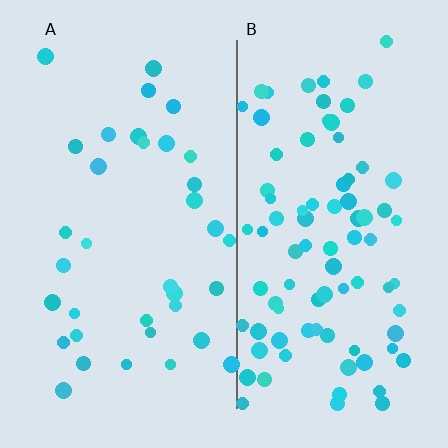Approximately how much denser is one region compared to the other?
Approximately 2.4× — region B over region A.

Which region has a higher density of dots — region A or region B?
B (the right).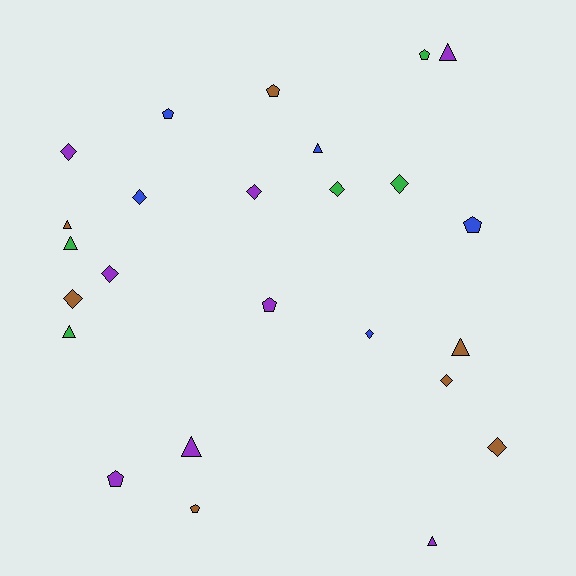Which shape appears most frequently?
Diamond, with 10 objects.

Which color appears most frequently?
Purple, with 8 objects.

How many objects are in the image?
There are 25 objects.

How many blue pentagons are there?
There are 2 blue pentagons.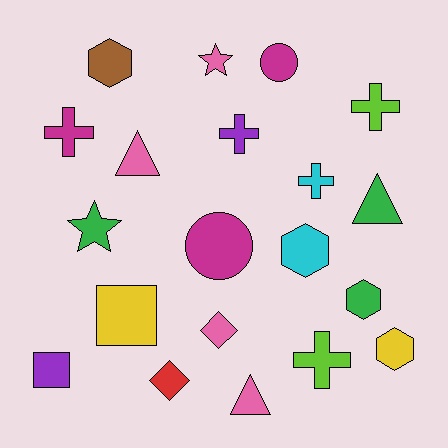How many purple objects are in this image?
There are 2 purple objects.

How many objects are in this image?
There are 20 objects.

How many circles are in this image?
There are 2 circles.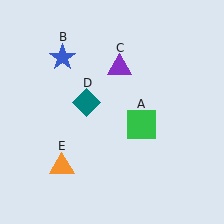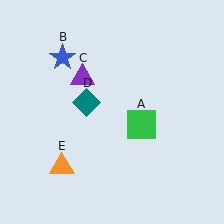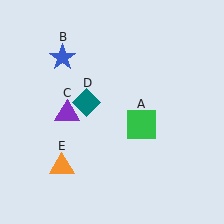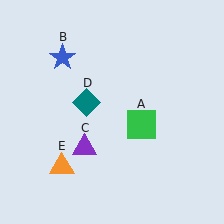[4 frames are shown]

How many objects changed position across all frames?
1 object changed position: purple triangle (object C).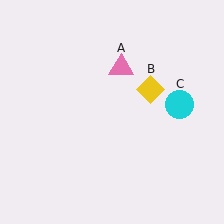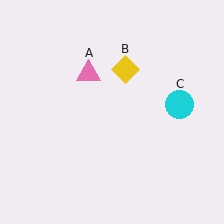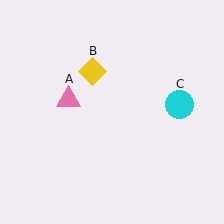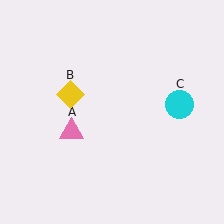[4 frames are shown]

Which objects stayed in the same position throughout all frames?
Cyan circle (object C) remained stationary.